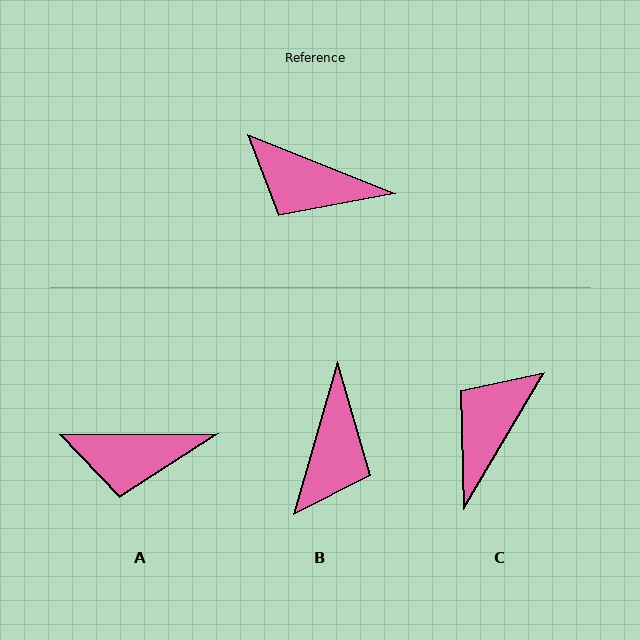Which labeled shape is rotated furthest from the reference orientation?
C, about 99 degrees away.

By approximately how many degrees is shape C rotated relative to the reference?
Approximately 99 degrees clockwise.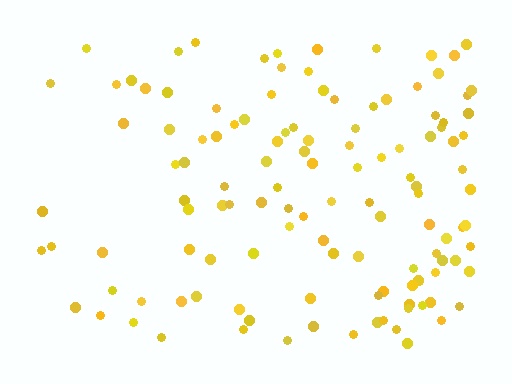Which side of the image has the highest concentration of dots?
The right.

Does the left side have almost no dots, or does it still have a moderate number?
Still a moderate number, just noticeably fewer than the right.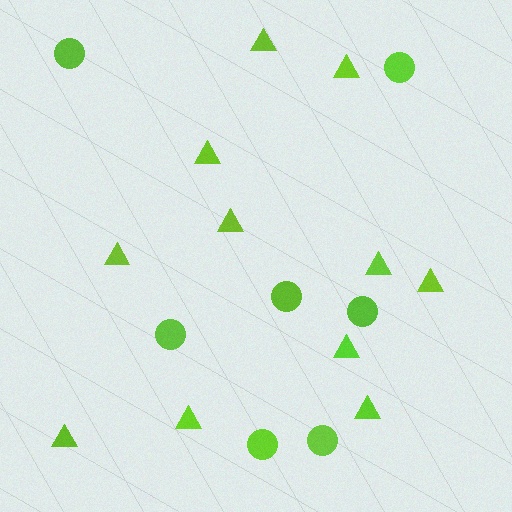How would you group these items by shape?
There are 2 groups: one group of circles (7) and one group of triangles (11).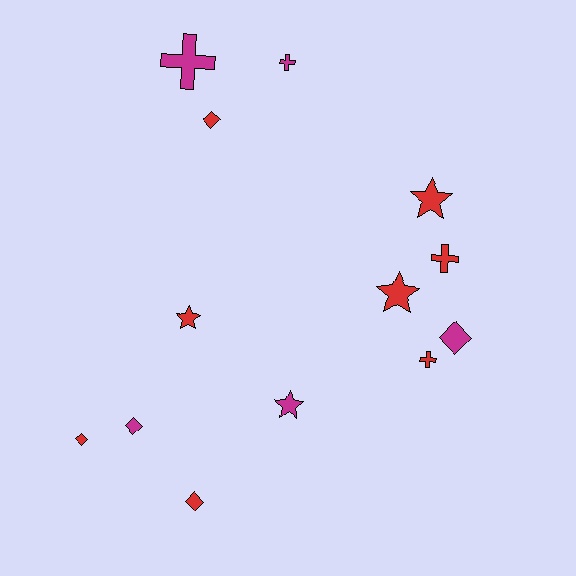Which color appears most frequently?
Red, with 8 objects.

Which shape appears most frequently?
Diamond, with 5 objects.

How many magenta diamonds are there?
There are 2 magenta diamonds.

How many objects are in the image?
There are 13 objects.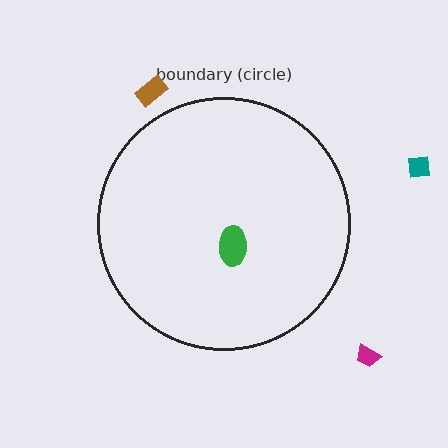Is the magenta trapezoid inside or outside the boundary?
Outside.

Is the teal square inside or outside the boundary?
Outside.